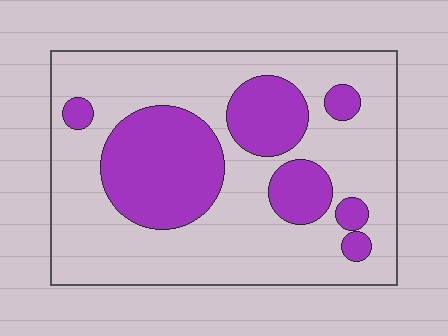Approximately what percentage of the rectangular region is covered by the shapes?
Approximately 30%.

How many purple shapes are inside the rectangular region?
7.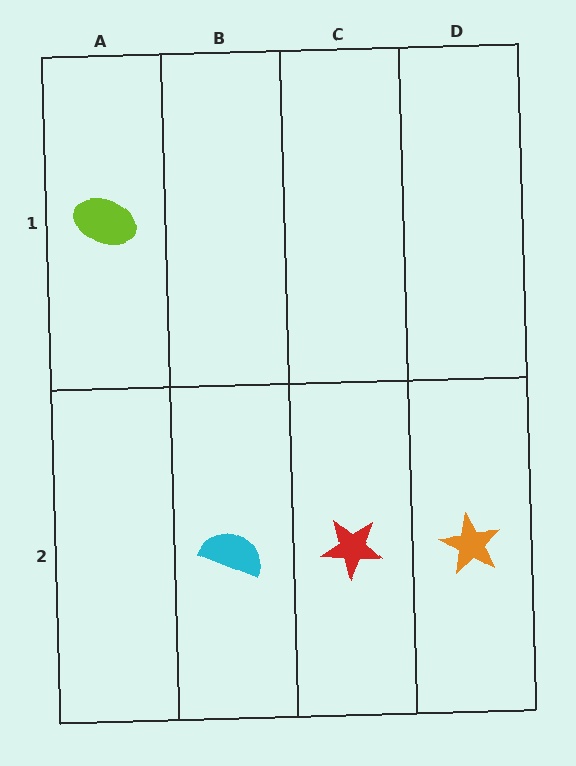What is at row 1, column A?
A lime ellipse.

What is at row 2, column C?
A red star.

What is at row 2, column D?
An orange star.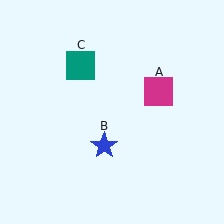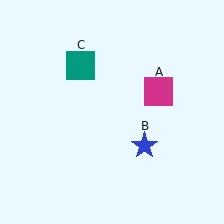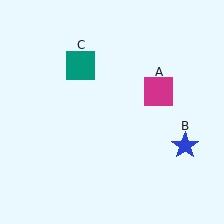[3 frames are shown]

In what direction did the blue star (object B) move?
The blue star (object B) moved right.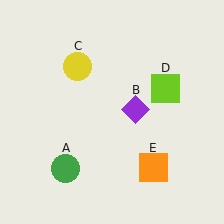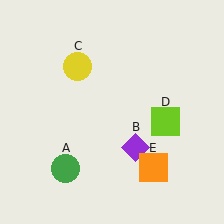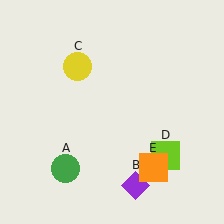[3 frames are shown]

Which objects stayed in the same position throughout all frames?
Green circle (object A) and yellow circle (object C) and orange square (object E) remained stationary.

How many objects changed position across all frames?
2 objects changed position: purple diamond (object B), lime square (object D).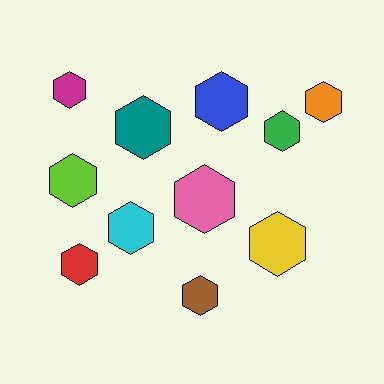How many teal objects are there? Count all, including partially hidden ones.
There is 1 teal object.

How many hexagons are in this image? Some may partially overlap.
There are 11 hexagons.